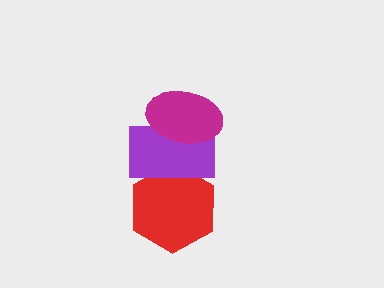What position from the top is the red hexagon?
The red hexagon is 3rd from the top.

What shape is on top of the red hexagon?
The purple rectangle is on top of the red hexagon.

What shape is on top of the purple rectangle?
The magenta ellipse is on top of the purple rectangle.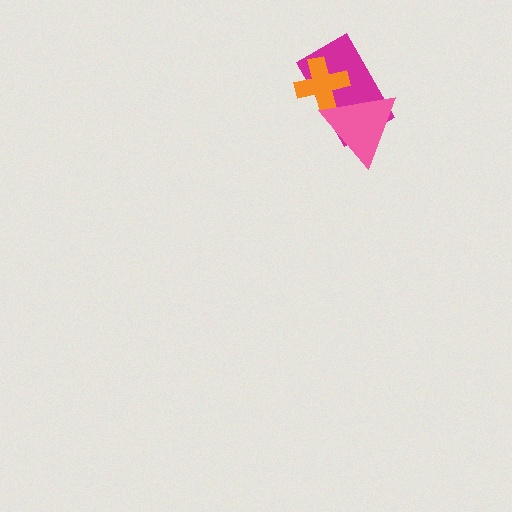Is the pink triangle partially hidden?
No, no other shape covers it.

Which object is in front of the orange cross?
The pink triangle is in front of the orange cross.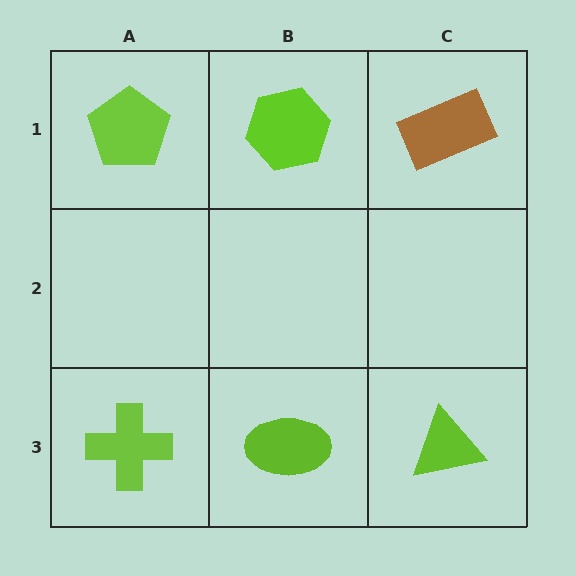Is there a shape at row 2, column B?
No, that cell is empty.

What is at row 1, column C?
A brown rectangle.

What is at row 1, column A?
A lime pentagon.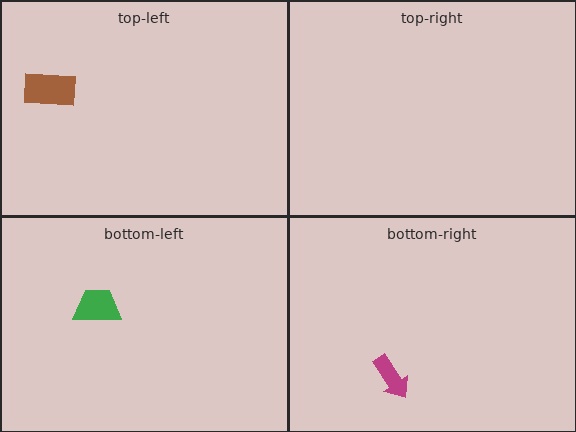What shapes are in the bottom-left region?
The green trapezoid.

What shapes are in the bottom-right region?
The magenta arrow.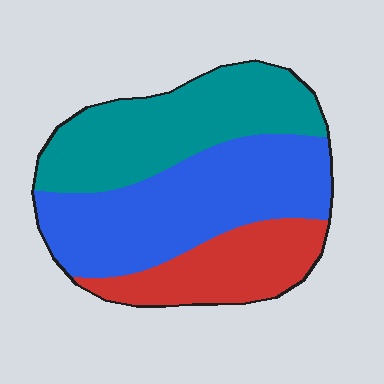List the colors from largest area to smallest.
From largest to smallest: blue, teal, red.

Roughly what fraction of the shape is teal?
Teal takes up about one third (1/3) of the shape.